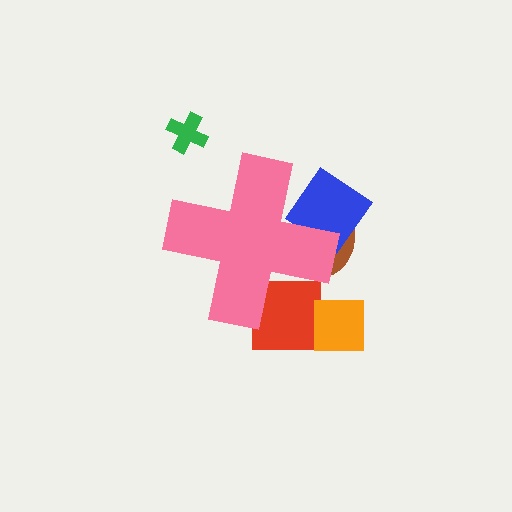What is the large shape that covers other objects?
A pink cross.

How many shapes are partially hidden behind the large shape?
3 shapes are partially hidden.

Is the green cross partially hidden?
No, the green cross is fully visible.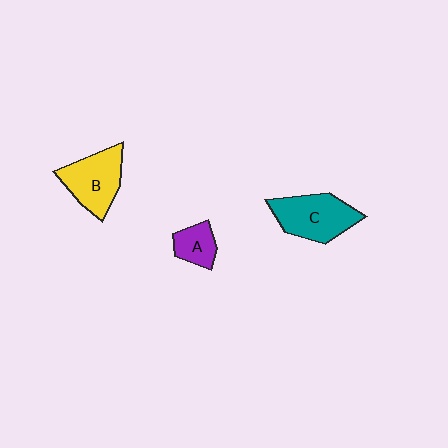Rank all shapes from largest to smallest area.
From largest to smallest: C (teal), B (yellow), A (purple).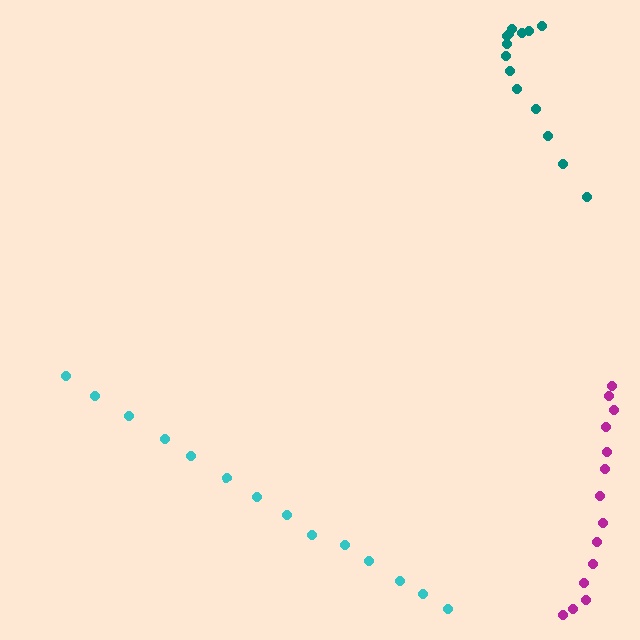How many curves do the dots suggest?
There are 3 distinct paths.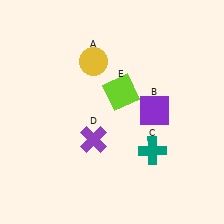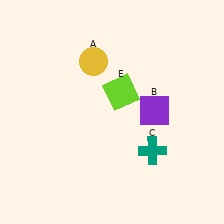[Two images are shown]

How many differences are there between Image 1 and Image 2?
There is 1 difference between the two images.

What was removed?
The purple cross (D) was removed in Image 2.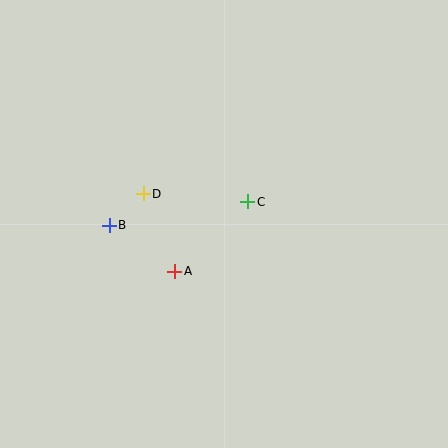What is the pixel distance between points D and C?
The distance between D and C is 105 pixels.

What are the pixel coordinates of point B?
Point B is at (109, 225).